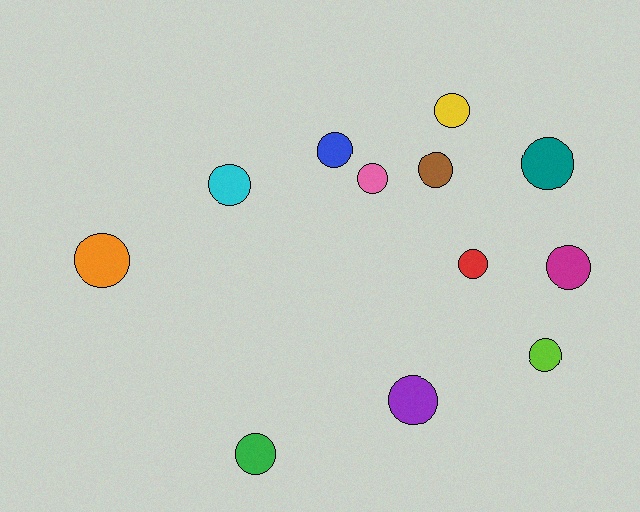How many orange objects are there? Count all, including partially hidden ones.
There is 1 orange object.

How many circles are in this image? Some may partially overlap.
There are 12 circles.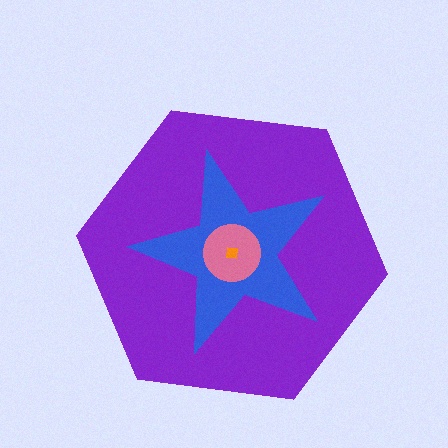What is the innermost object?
The orange square.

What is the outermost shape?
The purple hexagon.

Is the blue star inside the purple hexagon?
Yes.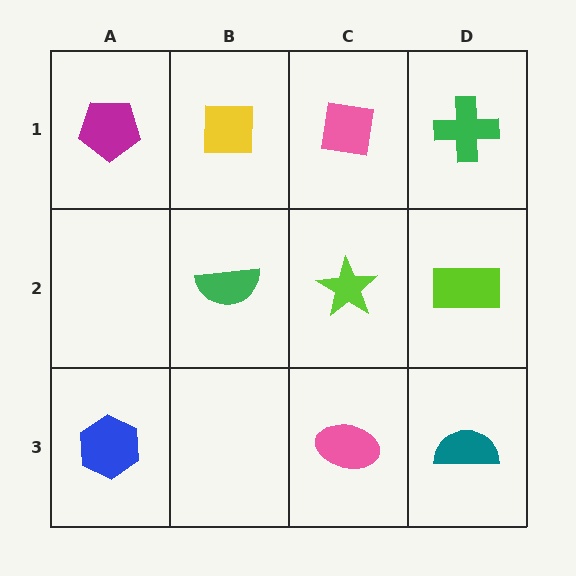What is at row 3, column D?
A teal semicircle.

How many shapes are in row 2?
3 shapes.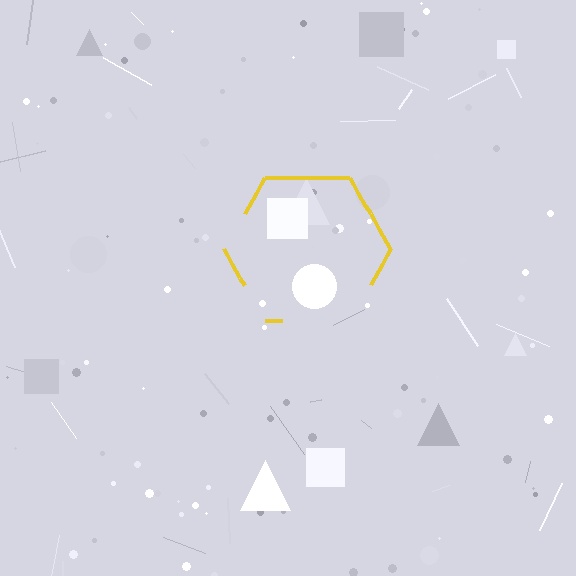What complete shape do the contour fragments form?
The contour fragments form a hexagon.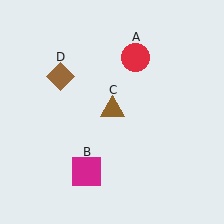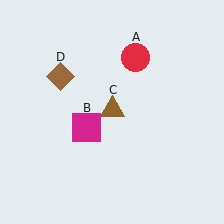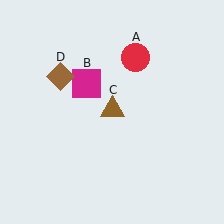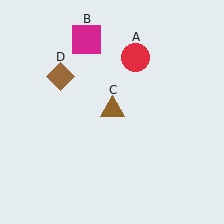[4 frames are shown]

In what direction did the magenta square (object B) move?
The magenta square (object B) moved up.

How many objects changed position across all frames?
1 object changed position: magenta square (object B).